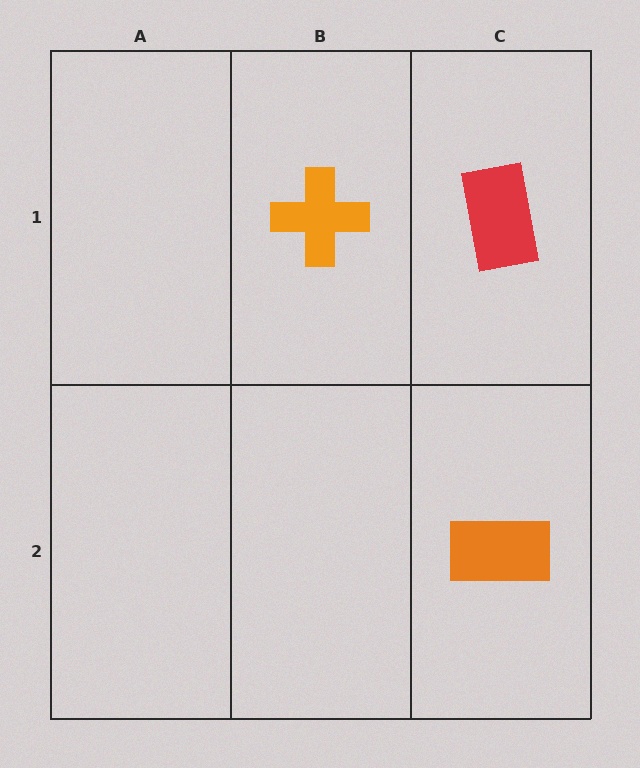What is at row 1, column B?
An orange cross.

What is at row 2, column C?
An orange rectangle.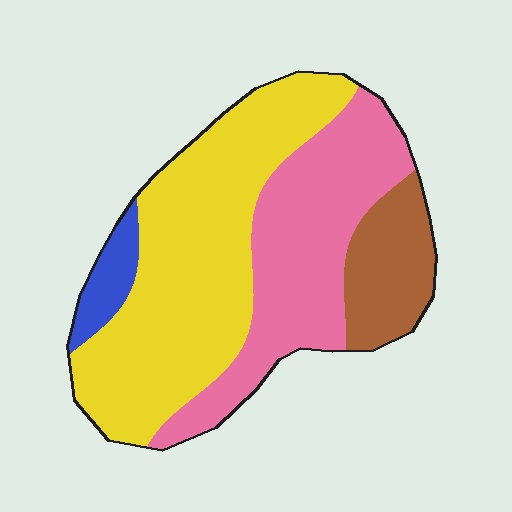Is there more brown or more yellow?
Yellow.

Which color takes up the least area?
Blue, at roughly 5%.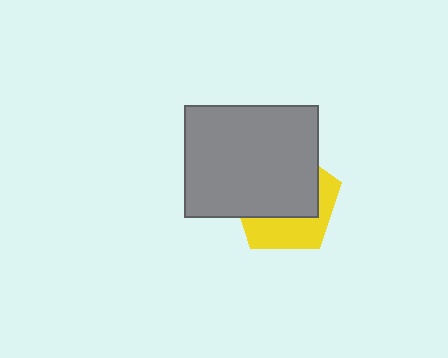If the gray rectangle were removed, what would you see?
You would see the complete yellow pentagon.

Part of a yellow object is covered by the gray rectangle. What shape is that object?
It is a pentagon.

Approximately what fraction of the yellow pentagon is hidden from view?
Roughly 60% of the yellow pentagon is hidden behind the gray rectangle.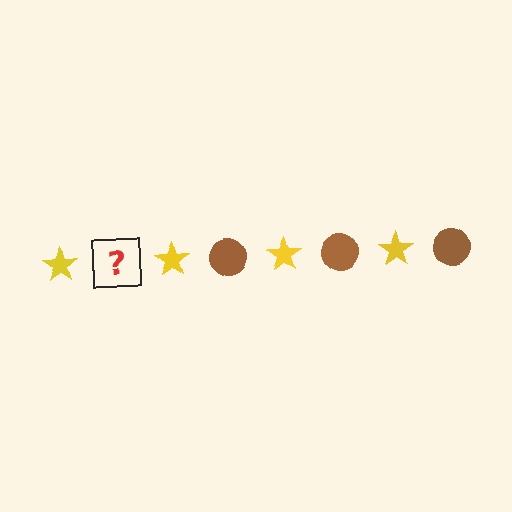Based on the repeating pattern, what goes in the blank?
The blank should be a brown circle.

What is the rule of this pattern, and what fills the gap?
The rule is that the pattern alternates between yellow star and brown circle. The gap should be filled with a brown circle.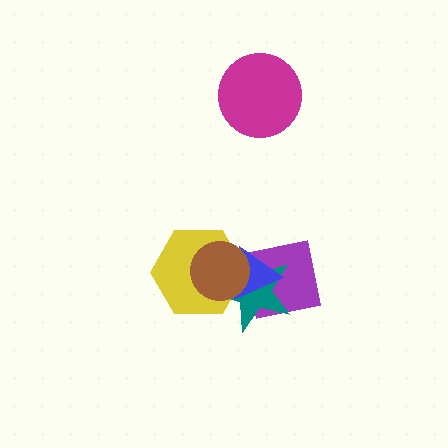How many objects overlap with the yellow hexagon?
3 objects overlap with the yellow hexagon.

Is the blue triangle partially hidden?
Yes, it is partially covered by another shape.